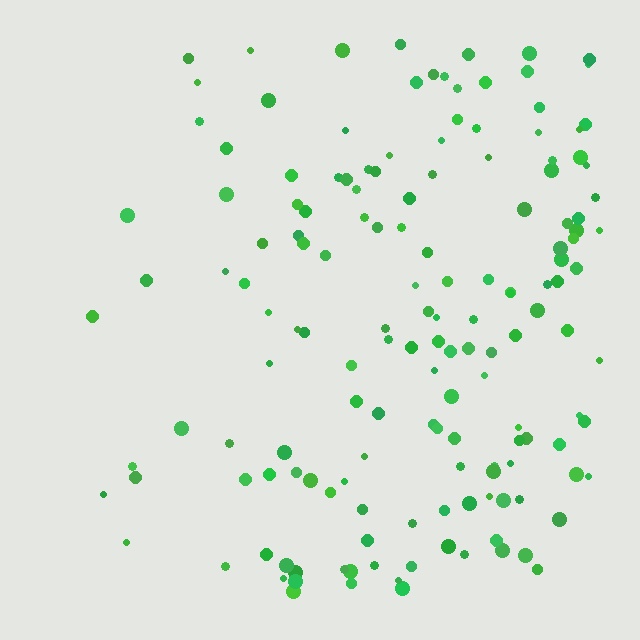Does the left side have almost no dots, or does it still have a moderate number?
Still a moderate number, just noticeably fewer than the right.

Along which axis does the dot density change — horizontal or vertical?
Horizontal.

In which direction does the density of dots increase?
From left to right, with the right side densest.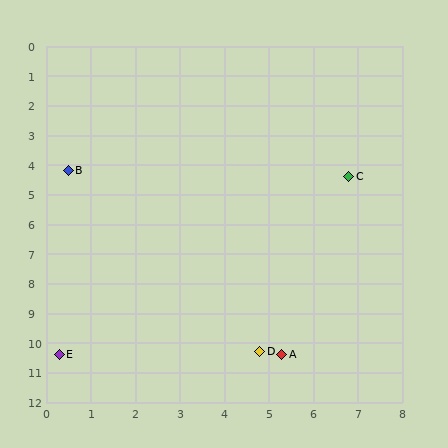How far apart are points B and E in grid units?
Points B and E are about 6.2 grid units apart.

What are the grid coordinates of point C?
Point C is at approximately (6.8, 4.4).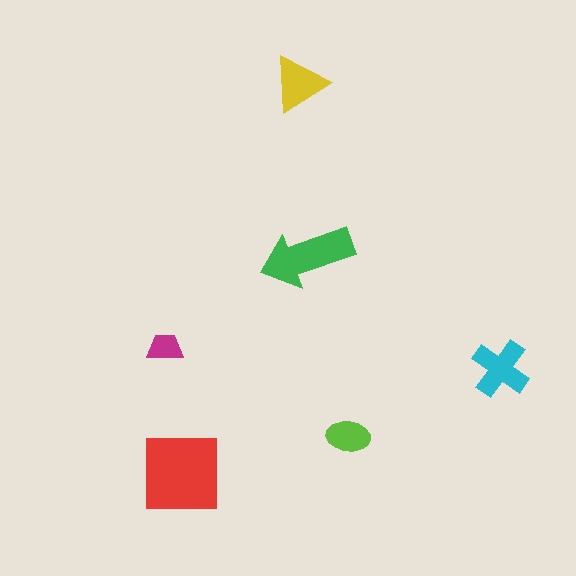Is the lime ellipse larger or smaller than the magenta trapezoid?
Larger.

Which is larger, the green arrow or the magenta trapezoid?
The green arrow.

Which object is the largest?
The red square.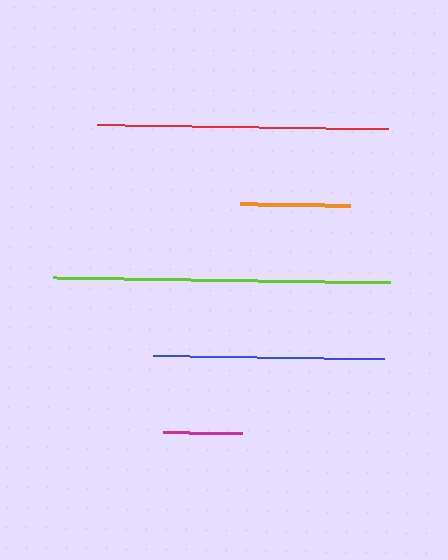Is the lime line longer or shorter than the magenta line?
The lime line is longer than the magenta line.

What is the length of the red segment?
The red segment is approximately 291 pixels long.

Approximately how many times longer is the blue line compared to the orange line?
The blue line is approximately 2.1 times the length of the orange line.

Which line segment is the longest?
The lime line is the longest at approximately 338 pixels.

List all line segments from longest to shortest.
From longest to shortest: lime, red, blue, orange, magenta.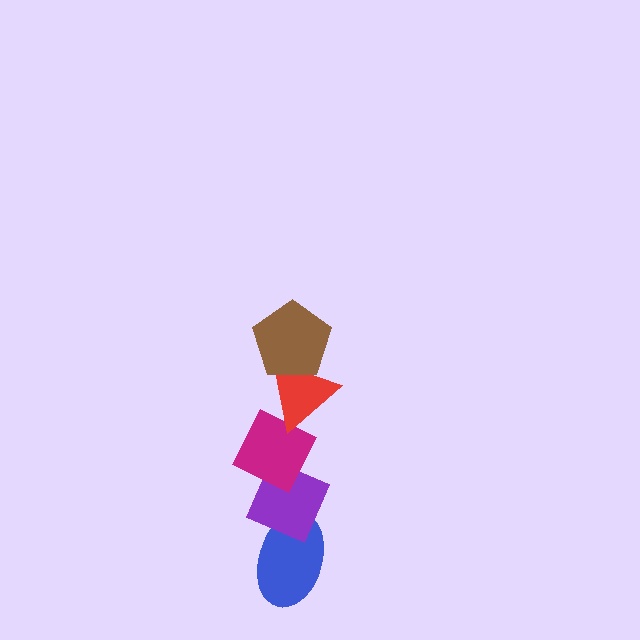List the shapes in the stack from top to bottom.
From top to bottom: the brown pentagon, the red triangle, the magenta diamond, the purple diamond, the blue ellipse.